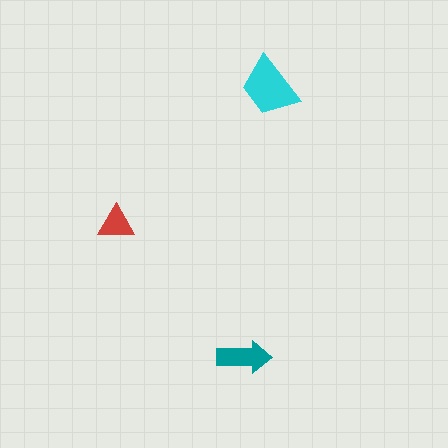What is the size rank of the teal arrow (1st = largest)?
2nd.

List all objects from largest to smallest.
The cyan trapezoid, the teal arrow, the red triangle.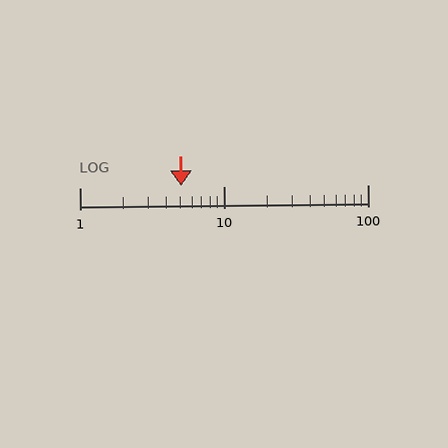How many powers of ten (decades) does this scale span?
The scale spans 2 decades, from 1 to 100.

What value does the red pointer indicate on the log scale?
The pointer indicates approximately 5.1.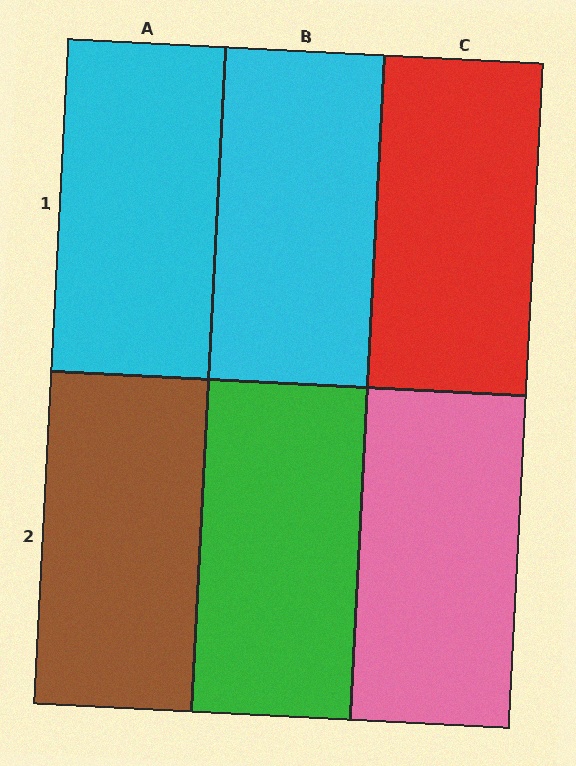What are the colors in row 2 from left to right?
Brown, green, pink.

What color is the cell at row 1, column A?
Cyan.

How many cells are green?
1 cell is green.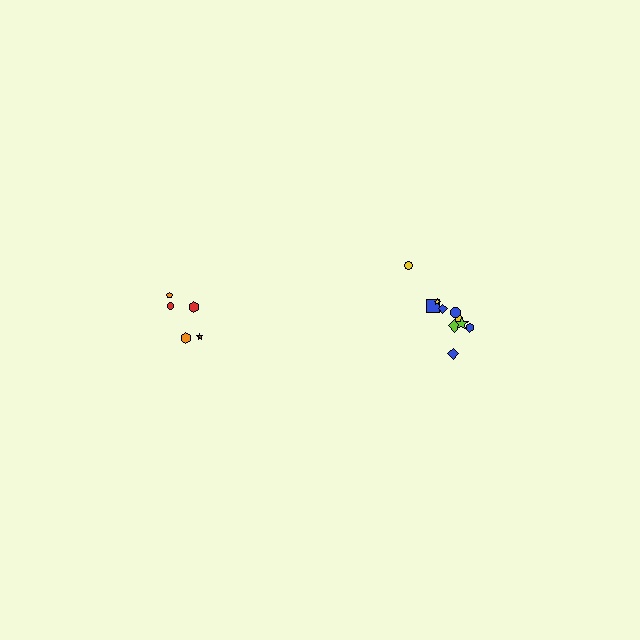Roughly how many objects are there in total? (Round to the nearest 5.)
Roughly 15 objects in total.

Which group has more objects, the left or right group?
The right group.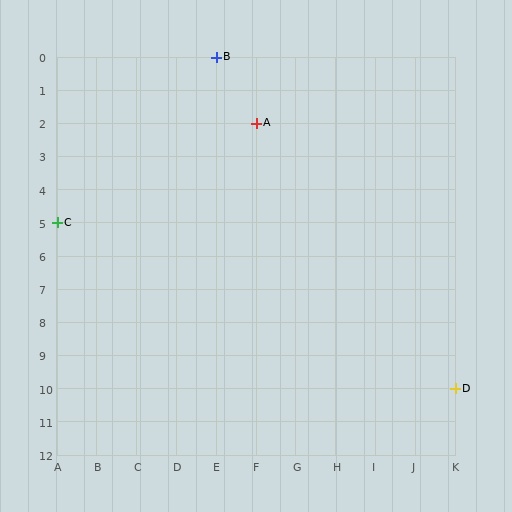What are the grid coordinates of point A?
Point A is at grid coordinates (F, 2).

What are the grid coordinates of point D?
Point D is at grid coordinates (K, 10).